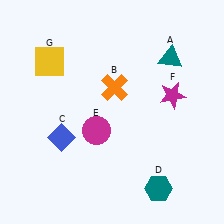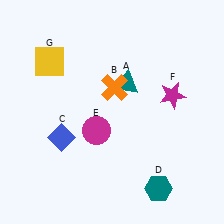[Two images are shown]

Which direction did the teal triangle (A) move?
The teal triangle (A) moved left.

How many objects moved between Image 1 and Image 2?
1 object moved between the two images.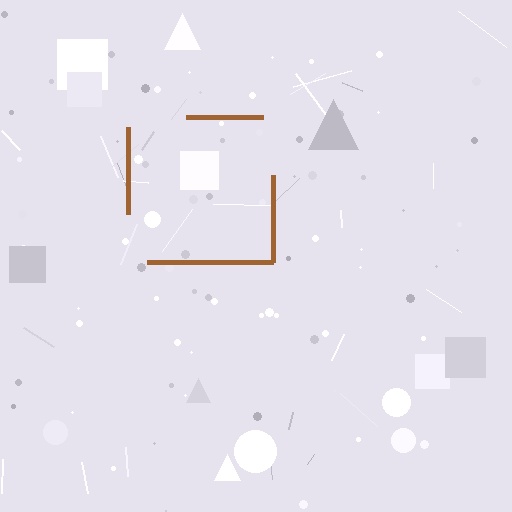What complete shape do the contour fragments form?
The contour fragments form a square.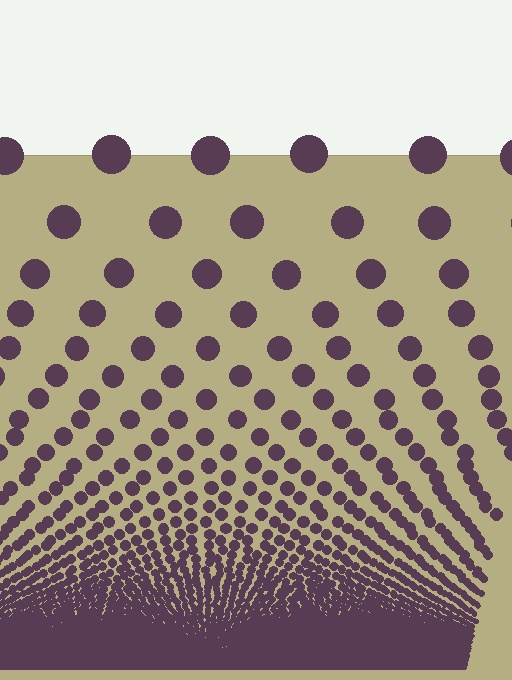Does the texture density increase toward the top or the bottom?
Density increases toward the bottom.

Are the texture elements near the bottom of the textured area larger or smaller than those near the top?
Smaller. The gradient is inverted — elements near the bottom are smaller and denser.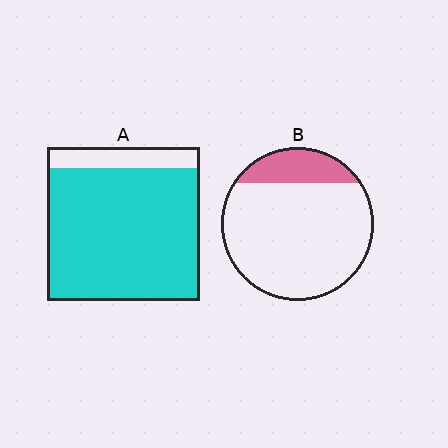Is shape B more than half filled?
No.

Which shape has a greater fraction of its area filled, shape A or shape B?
Shape A.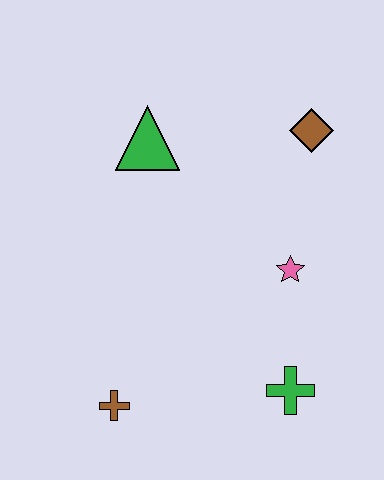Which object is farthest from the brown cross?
The brown diamond is farthest from the brown cross.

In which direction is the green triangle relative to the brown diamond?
The green triangle is to the left of the brown diamond.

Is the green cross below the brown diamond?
Yes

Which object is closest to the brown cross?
The green cross is closest to the brown cross.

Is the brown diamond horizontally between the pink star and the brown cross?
No